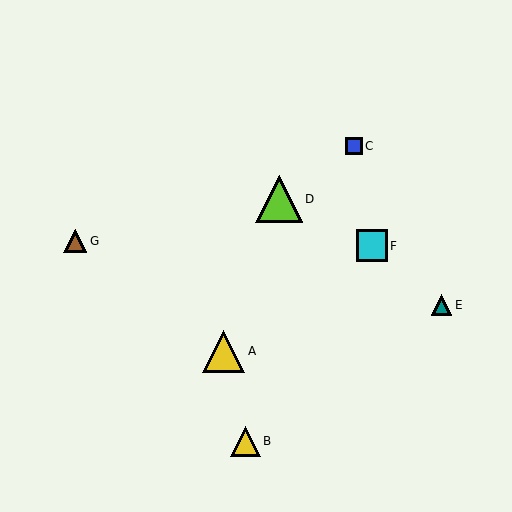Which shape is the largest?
The lime triangle (labeled D) is the largest.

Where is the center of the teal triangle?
The center of the teal triangle is at (442, 305).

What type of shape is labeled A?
Shape A is a yellow triangle.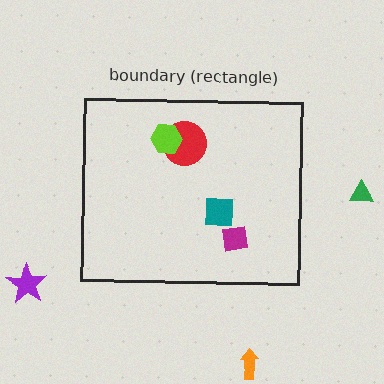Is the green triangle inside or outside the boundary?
Outside.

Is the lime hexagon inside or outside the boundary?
Inside.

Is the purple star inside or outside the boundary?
Outside.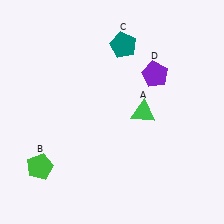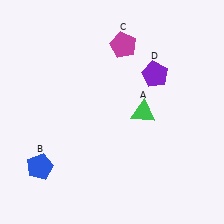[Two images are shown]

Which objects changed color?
B changed from green to blue. C changed from teal to magenta.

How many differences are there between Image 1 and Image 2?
There are 2 differences between the two images.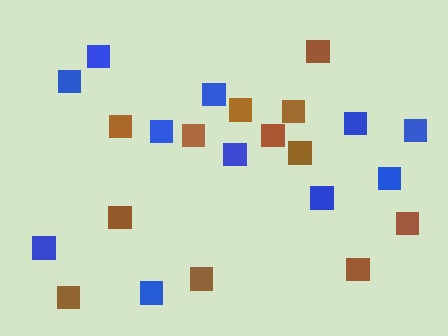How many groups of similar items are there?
There are 2 groups: one group of brown squares (12) and one group of blue squares (11).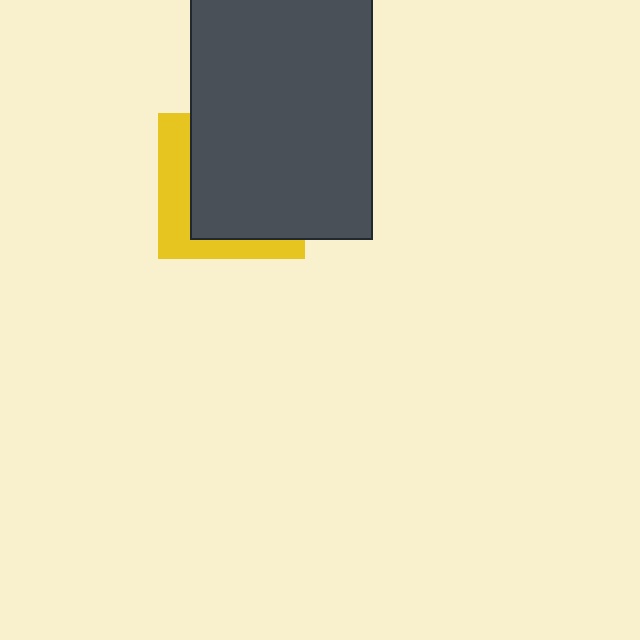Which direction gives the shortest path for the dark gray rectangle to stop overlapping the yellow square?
Moving toward the upper-right gives the shortest separation.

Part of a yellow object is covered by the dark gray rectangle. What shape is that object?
It is a square.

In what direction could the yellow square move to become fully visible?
The yellow square could move toward the lower-left. That would shift it out from behind the dark gray rectangle entirely.